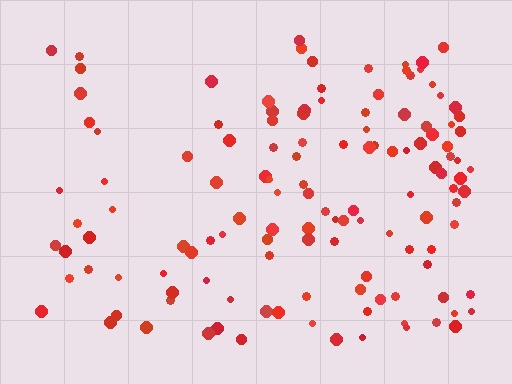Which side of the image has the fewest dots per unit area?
The left.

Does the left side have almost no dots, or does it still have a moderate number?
Still a moderate number, just noticeably fewer than the right.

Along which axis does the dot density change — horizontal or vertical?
Horizontal.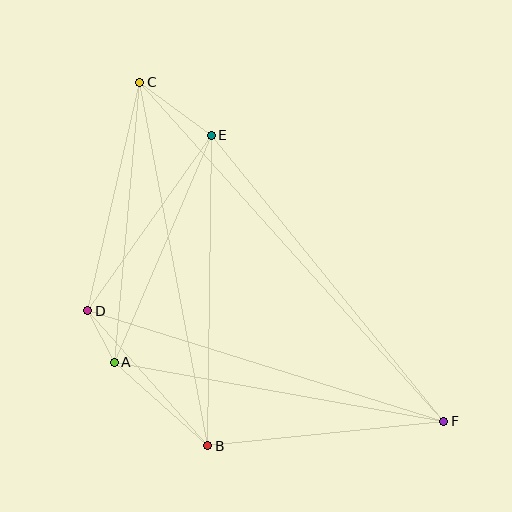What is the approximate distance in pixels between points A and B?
The distance between A and B is approximately 125 pixels.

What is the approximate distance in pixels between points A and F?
The distance between A and F is approximately 335 pixels.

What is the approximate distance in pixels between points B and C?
The distance between B and C is approximately 370 pixels.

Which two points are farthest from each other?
Points C and F are farthest from each other.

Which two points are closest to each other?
Points A and D are closest to each other.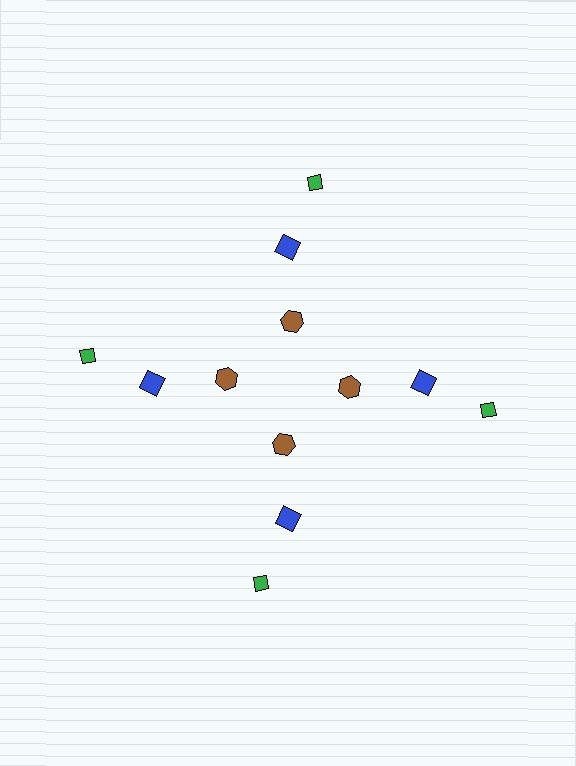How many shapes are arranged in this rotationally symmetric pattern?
There are 12 shapes, arranged in 4 groups of 3.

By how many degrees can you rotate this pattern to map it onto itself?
The pattern maps onto itself every 90 degrees of rotation.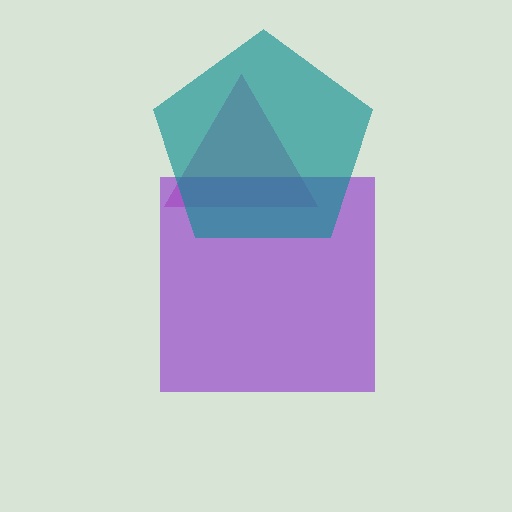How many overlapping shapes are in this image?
There are 3 overlapping shapes in the image.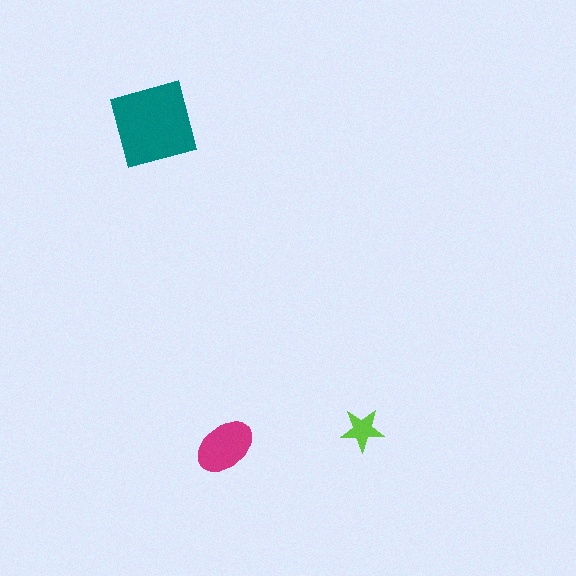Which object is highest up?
The teal diamond is topmost.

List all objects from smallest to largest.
The lime star, the magenta ellipse, the teal diamond.